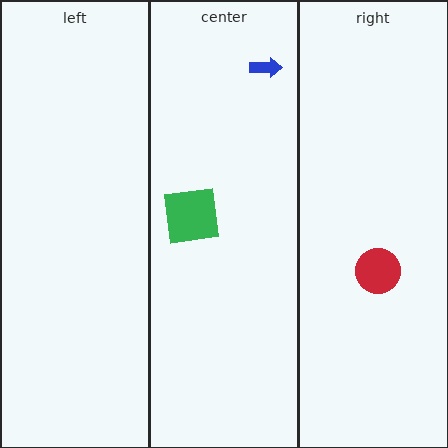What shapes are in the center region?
The blue arrow, the green square.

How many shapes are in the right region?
1.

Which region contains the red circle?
The right region.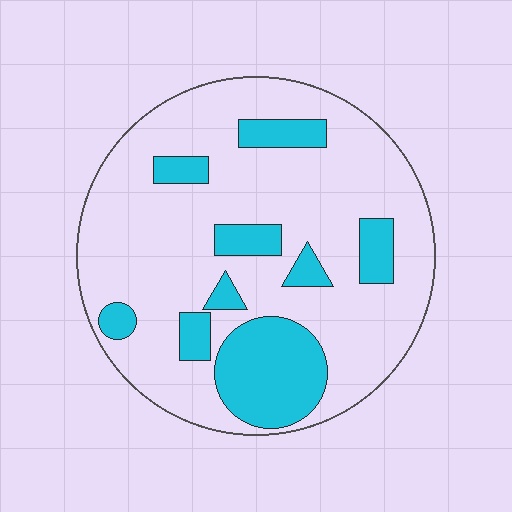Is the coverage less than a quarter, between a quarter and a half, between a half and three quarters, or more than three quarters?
Less than a quarter.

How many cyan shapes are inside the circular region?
9.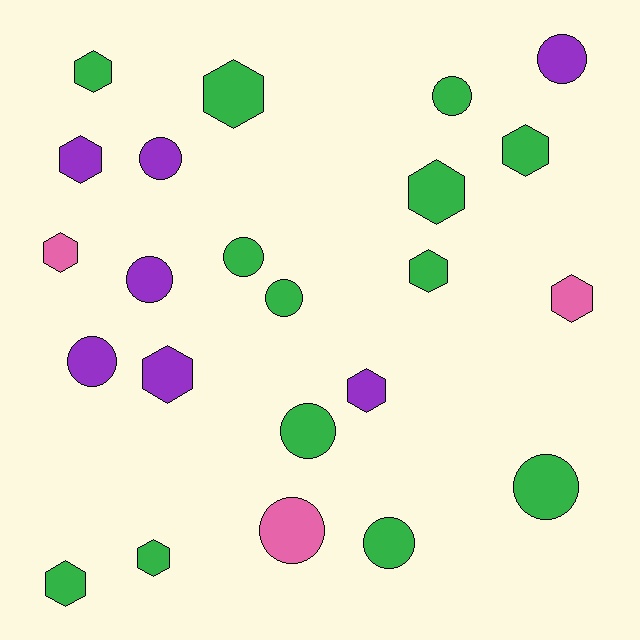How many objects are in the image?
There are 23 objects.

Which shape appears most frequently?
Hexagon, with 12 objects.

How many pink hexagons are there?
There are 2 pink hexagons.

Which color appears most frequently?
Green, with 13 objects.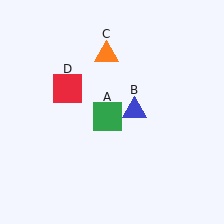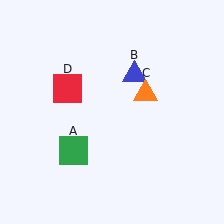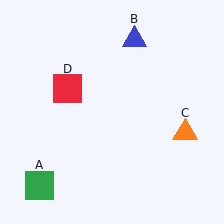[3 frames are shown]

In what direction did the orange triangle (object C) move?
The orange triangle (object C) moved down and to the right.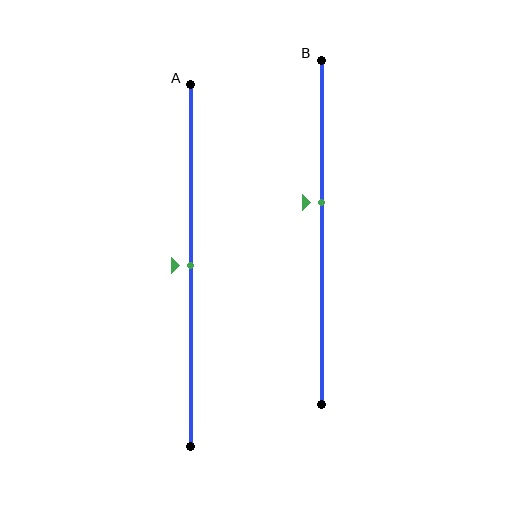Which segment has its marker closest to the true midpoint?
Segment A has its marker closest to the true midpoint.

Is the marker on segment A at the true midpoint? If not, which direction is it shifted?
Yes, the marker on segment A is at the true midpoint.